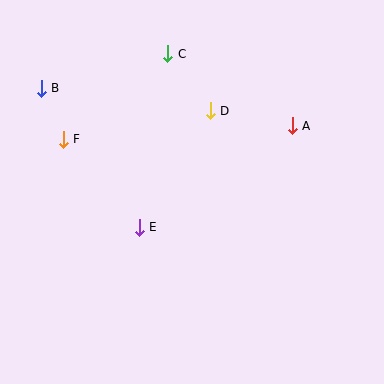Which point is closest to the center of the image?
Point E at (139, 227) is closest to the center.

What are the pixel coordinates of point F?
Point F is at (63, 139).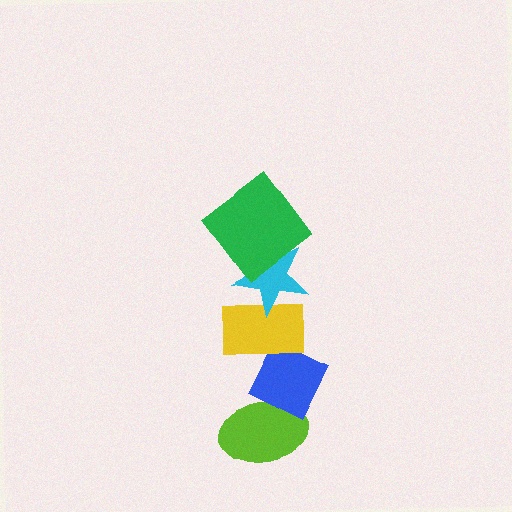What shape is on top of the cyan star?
The green diamond is on top of the cyan star.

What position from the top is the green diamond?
The green diamond is 1st from the top.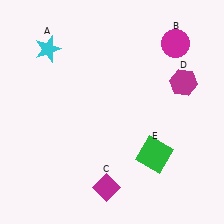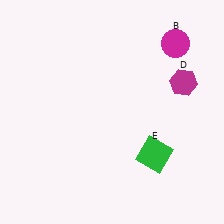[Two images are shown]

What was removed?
The cyan star (A), the magenta diamond (C) were removed in Image 2.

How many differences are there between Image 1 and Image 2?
There are 2 differences between the two images.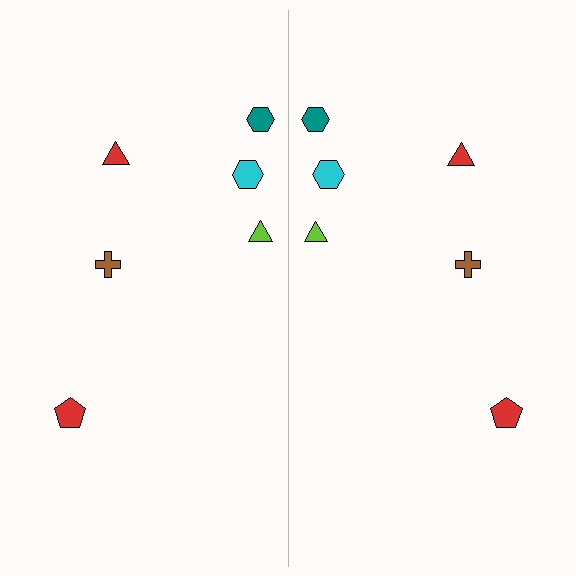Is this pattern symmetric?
Yes, this pattern has bilateral (reflection) symmetry.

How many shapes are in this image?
There are 12 shapes in this image.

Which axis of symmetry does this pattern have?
The pattern has a vertical axis of symmetry running through the center of the image.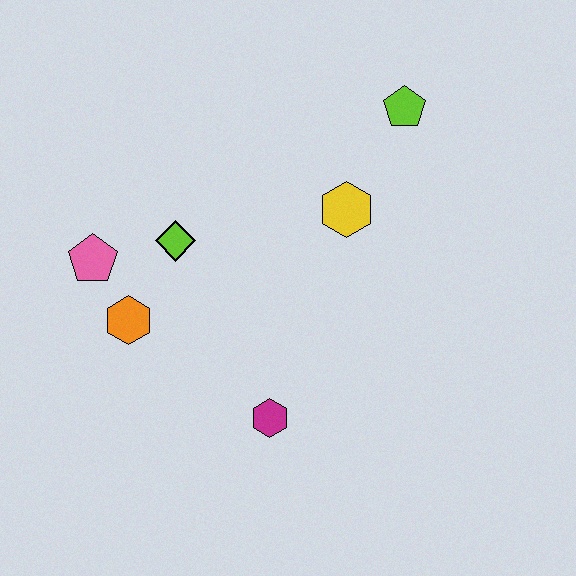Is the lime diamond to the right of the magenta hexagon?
No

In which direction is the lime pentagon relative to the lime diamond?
The lime pentagon is to the right of the lime diamond.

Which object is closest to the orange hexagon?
The pink pentagon is closest to the orange hexagon.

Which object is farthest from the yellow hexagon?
The pink pentagon is farthest from the yellow hexagon.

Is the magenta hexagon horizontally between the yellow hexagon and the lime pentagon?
No